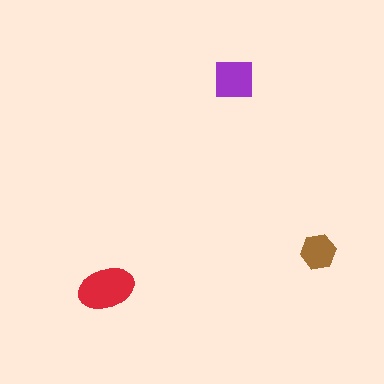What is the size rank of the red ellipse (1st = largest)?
1st.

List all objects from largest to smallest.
The red ellipse, the purple square, the brown hexagon.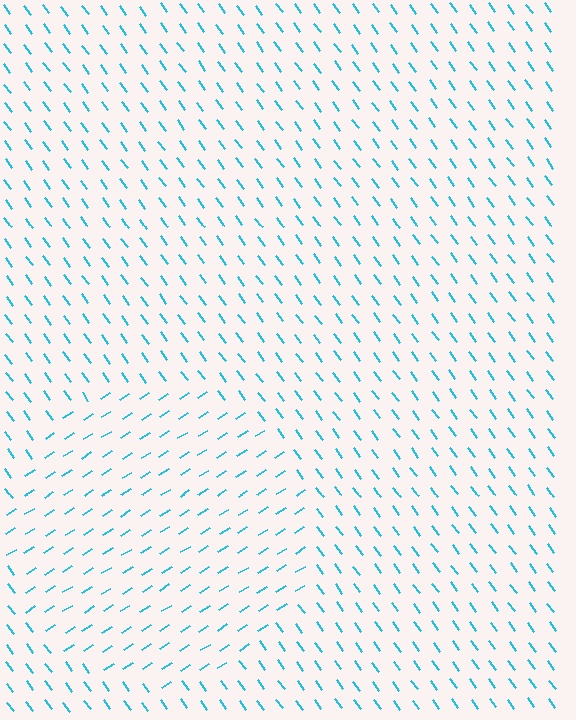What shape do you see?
I see a circle.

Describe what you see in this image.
The image is filled with small cyan line segments. A circle region in the image has lines oriented differently from the surrounding lines, creating a visible texture boundary.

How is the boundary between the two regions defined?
The boundary is defined purely by a change in line orientation (approximately 86 degrees difference). All lines are the same color and thickness.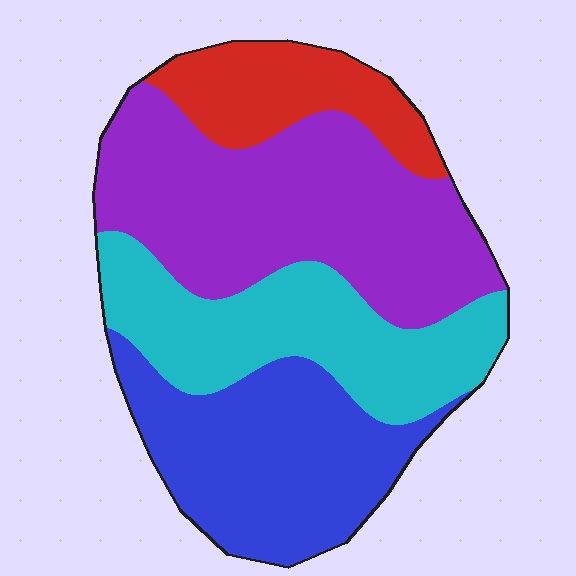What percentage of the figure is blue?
Blue takes up between a quarter and a half of the figure.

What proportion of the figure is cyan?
Cyan covers 25% of the figure.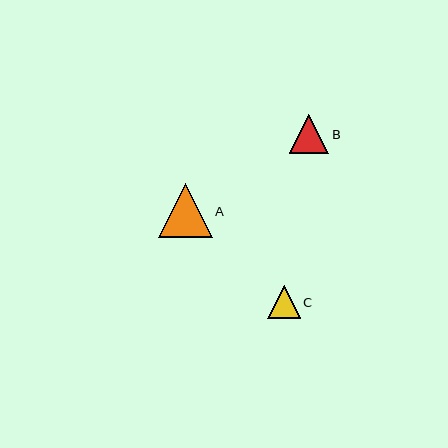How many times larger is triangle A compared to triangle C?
Triangle A is approximately 1.6 times the size of triangle C.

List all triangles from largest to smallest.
From largest to smallest: A, B, C.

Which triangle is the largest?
Triangle A is the largest with a size of approximately 54 pixels.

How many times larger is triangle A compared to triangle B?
Triangle A is approximately 1.4 times the size of triangle B.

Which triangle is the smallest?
Triangle C is the smallest with a size of approximately 33 pixels.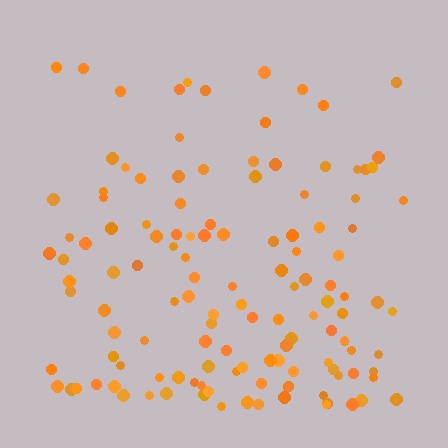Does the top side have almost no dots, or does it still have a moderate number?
Still a moderate number, just noticeably fewer than the bottom.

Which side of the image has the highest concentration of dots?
The bottom.